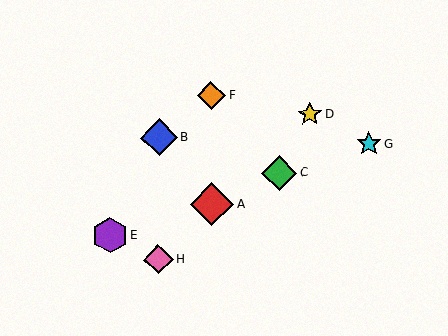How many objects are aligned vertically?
2 objects (A, F) are aligned vertically.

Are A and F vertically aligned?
Yes, both are at x≈212.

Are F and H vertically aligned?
No, F is at x≈211 and H is at x≈158.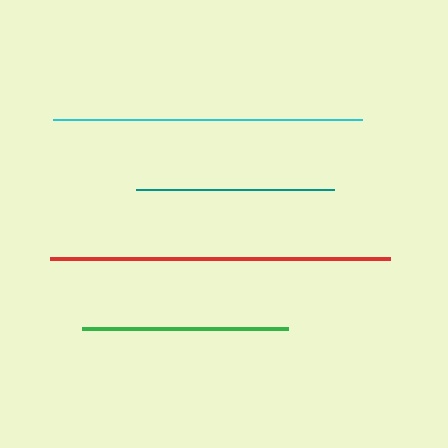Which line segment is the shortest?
The teal line is the shortest at approximately 198 pixels.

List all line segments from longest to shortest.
From longest to shortest: red, cyan, green, teal.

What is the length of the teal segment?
The teal segment is approximately 198 pixels long.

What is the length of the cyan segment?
The cyan segment is approximately 308 pixels long.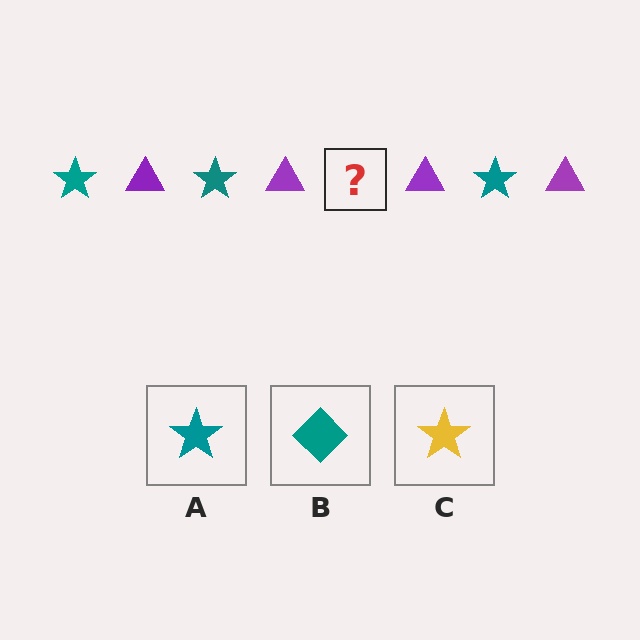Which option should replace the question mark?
Option A.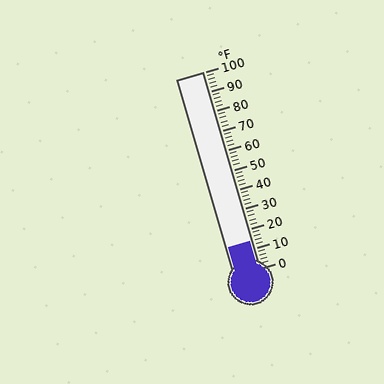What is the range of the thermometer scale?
The thermometer scale ranges from 0°F to 100°F.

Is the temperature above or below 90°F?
The temperature is below 90°F.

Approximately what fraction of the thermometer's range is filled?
The thermometer is filled to approximately 15% of its range.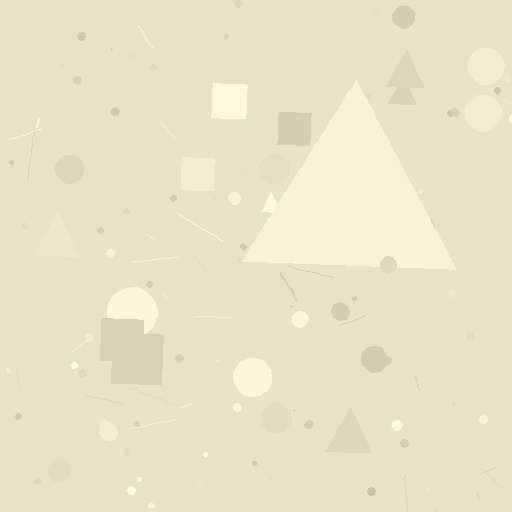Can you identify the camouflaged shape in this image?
The camouflaged shape is a triangle.